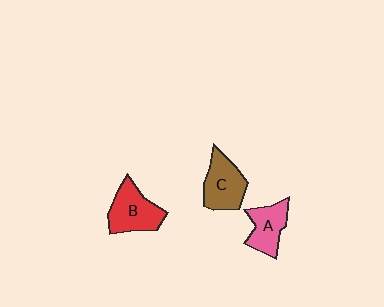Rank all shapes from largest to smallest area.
From largest to smallest: B (red), C (brown), A (pink).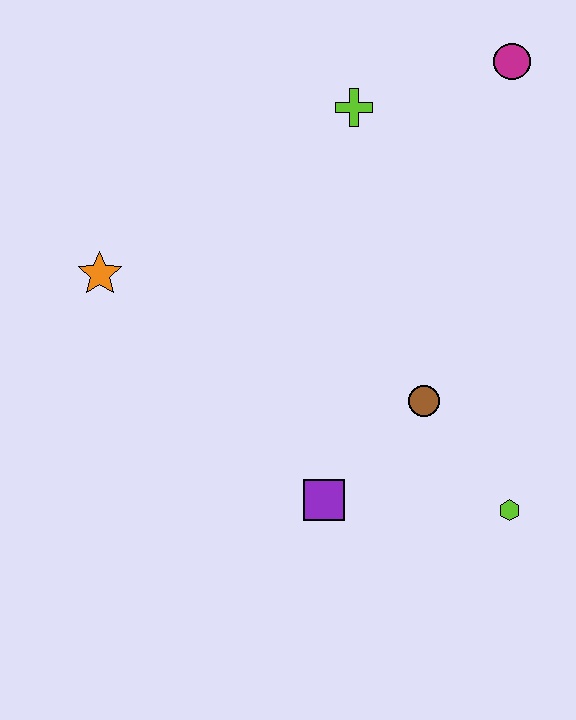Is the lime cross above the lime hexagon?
Yes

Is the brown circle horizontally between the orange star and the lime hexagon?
Yes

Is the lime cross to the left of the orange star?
No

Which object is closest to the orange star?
The lime cross is closest to the orange star.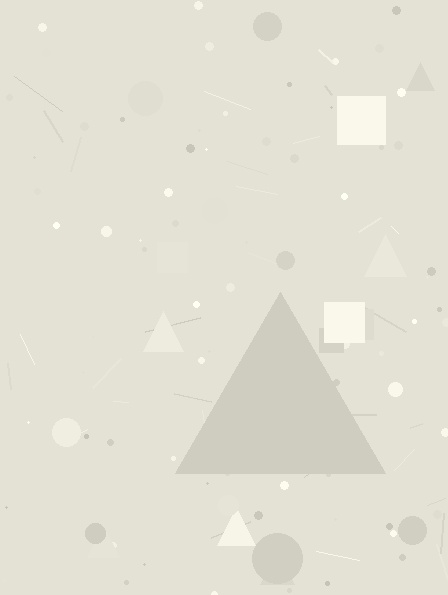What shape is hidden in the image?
A triangle is hidden in the image.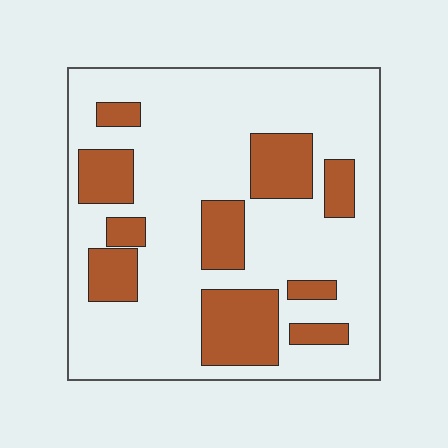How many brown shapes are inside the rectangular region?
10.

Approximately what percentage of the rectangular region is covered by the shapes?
Approximately 25%.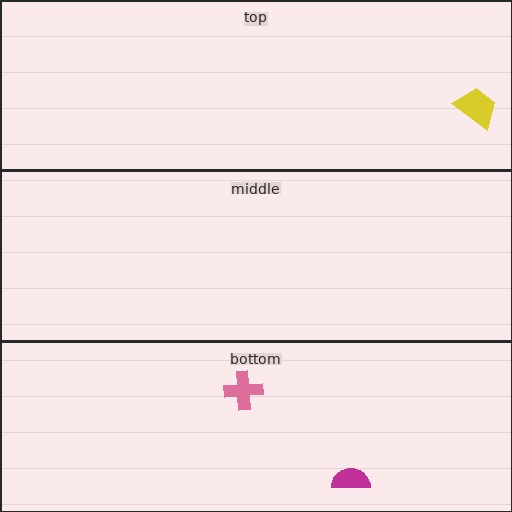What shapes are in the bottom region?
The pink cross, the magenta semicircle.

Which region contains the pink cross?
The bottom region.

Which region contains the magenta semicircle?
The bottom region.